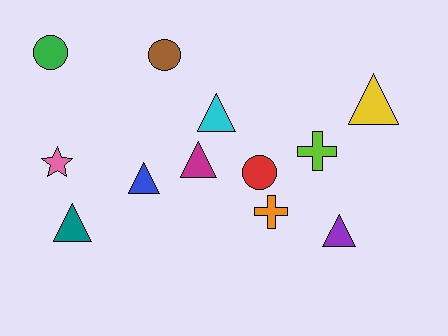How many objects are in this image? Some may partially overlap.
There are 12 objects.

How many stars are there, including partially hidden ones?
There is 1 star.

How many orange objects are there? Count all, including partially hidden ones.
There is 1 orange object.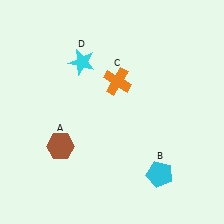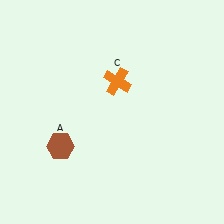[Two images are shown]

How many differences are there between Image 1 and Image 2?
There are 2 differences between the two images.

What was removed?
The cyan pentagon (B), the cyan star (D) were removed in Image 2.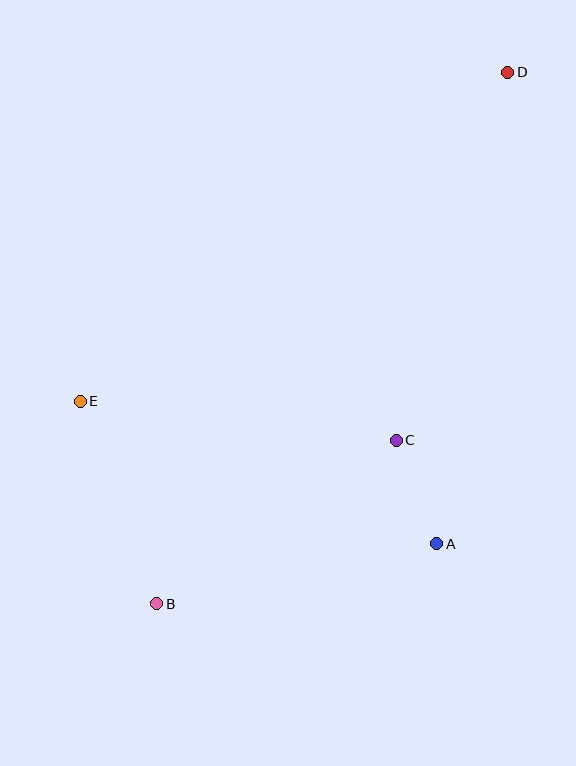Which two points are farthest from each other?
Points B and D are farthest from each other.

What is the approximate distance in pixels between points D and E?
The distance between D and E is approximately 539 pixels.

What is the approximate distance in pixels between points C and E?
The distance between C and E is approximately 318 pixels.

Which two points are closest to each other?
Points A and C are closest to each other.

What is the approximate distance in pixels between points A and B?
The distance between A and B is approximately 286 pixels.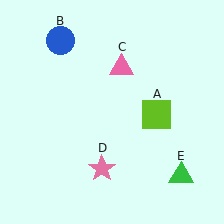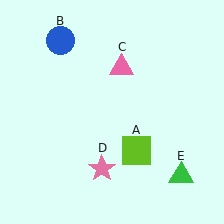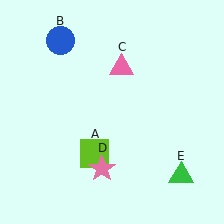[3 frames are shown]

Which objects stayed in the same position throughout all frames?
Blue circle (object B) and pink triangle (object C) and pink star (object D) and green triangle (object E) remained stationary.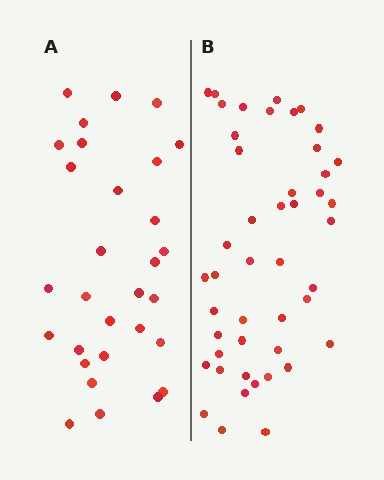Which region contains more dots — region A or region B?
Region B (the right region) has more dots.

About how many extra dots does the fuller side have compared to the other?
Region B has approximately 15 more dots than region A.